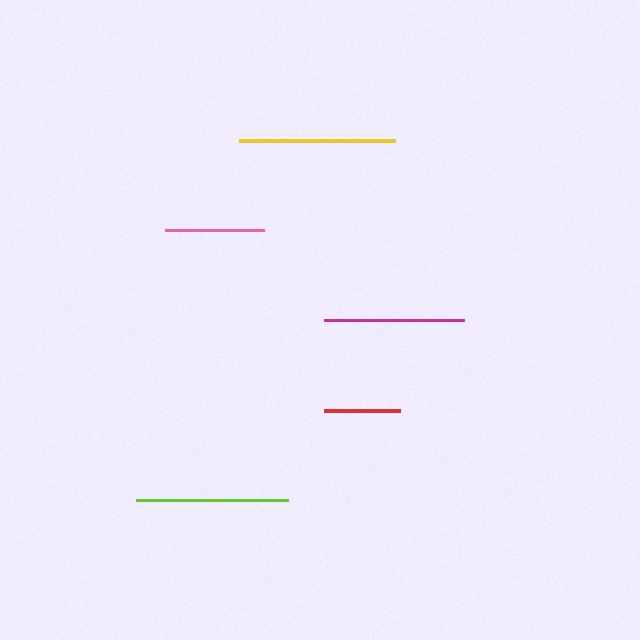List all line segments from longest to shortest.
From longest to shortest: yellow, lime, magenta, pink, red.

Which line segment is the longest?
The yellow line is the longest at approximately 156 pixels.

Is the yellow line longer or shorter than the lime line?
The yellow line is longer than the lime line.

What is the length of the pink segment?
The pink segment is approximately 98 pixels long.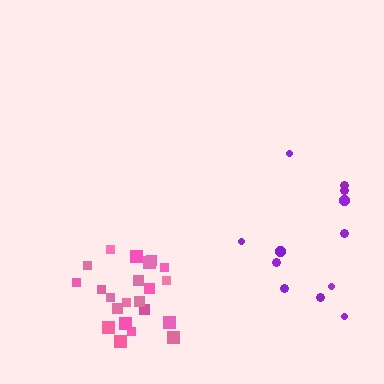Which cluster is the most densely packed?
Pink.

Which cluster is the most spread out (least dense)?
Purple.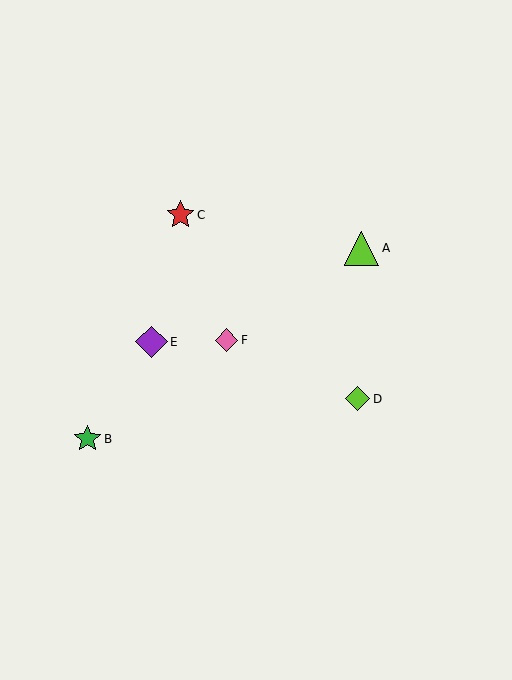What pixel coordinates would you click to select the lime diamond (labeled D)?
Click at (358, 399) to select the lime diamond D.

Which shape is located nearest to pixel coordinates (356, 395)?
The lime diamond (labeled D) at (358, 399) is nearest to that location.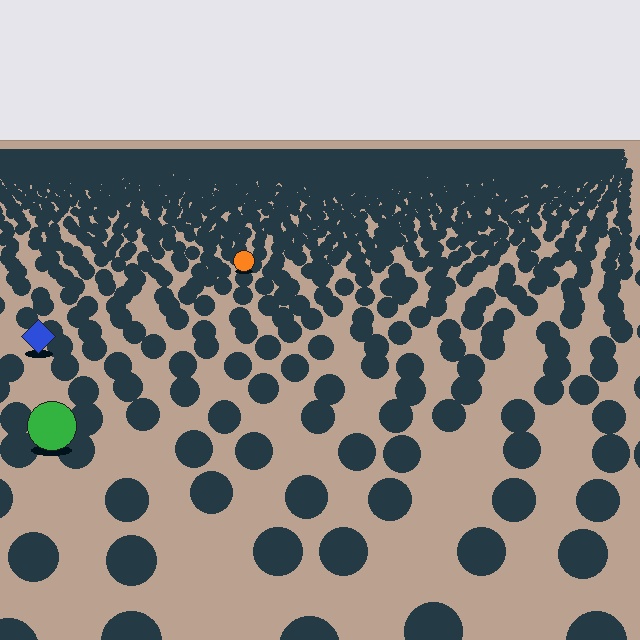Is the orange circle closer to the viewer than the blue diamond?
No. The blue diamond is closer — you can tell from the texture gradient: the ground texture is coarser near it.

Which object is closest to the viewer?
The green circle is closest. The texture marks near it are larger and more spread out.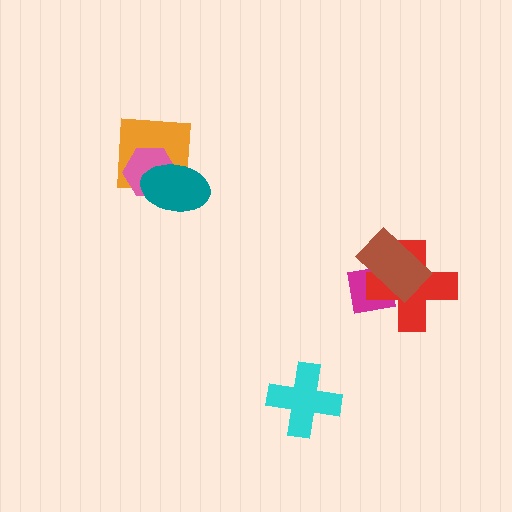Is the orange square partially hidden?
Yes, it is partially covered by another shape.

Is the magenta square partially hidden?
Yes, it is partially covered by another shape.